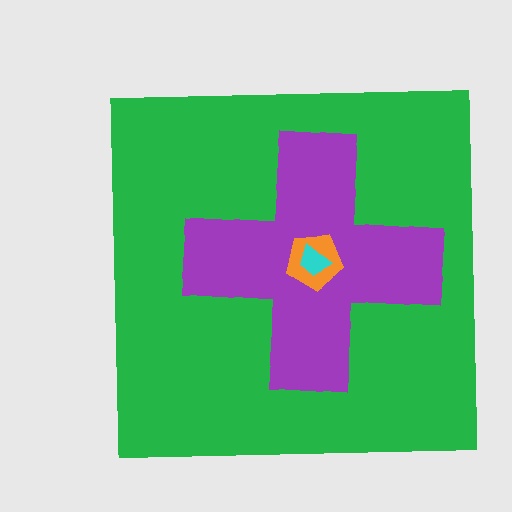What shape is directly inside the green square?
The purple cross.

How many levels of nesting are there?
4.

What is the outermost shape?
The green square.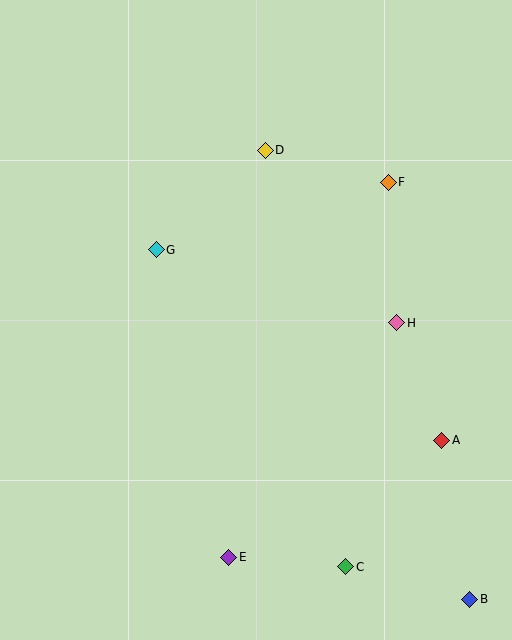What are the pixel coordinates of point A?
Point A is at (442, 440).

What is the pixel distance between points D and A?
The distance between D and A is 340 pixels.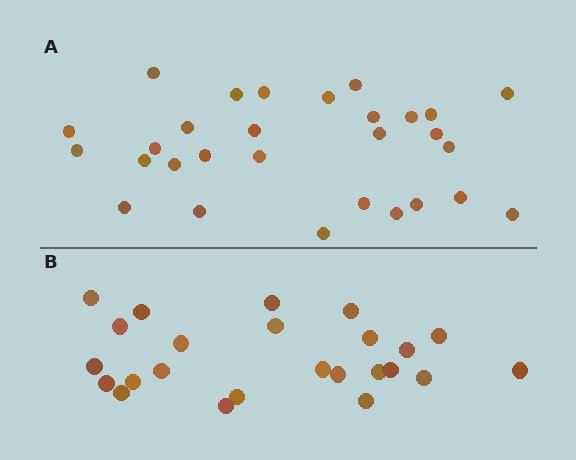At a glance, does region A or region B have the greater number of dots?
Region A (the top region) has more dots.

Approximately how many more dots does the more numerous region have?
Region A has about 5 more dots than region B.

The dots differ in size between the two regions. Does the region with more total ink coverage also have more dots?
No. Region B has more total ink coverage because its dots are larger, but region A actually contains more individual dots. Total area can be misleading — the number of items is what matters here.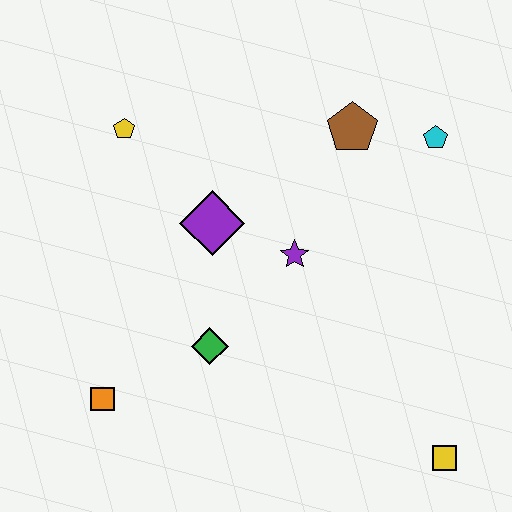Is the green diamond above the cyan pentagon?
No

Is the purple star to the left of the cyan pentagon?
Yes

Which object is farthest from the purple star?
The yellow square is farthest from the purple star.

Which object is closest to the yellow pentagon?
The purple diamond is closest to the yellow pentagon.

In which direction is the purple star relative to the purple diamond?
The purple star is to the right of the purple diamond.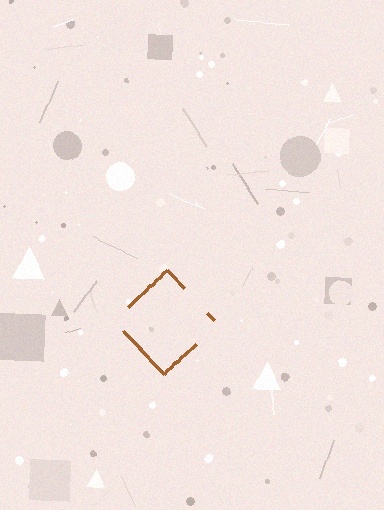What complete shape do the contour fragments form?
The contour fragments form a diamond.